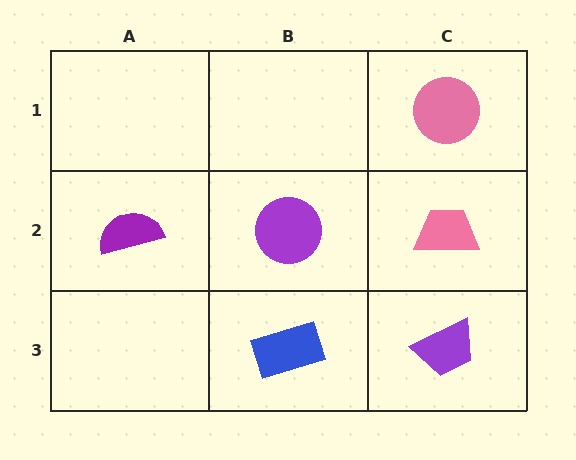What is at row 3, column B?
A blue rectangle.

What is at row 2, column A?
A purple semicircle.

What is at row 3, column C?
A purple trapezoid.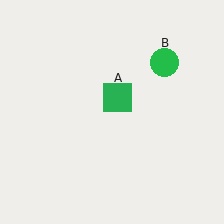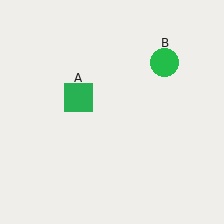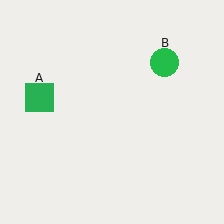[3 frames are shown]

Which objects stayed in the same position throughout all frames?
Green circle (object B) remained stationary.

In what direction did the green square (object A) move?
The green square (object A) moved left.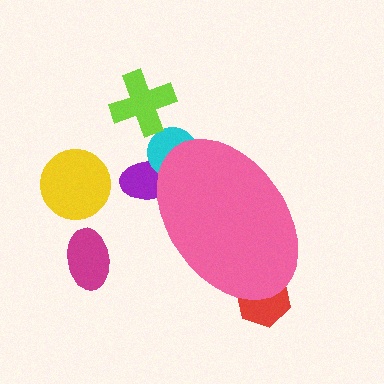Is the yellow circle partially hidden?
No, the yellow circle is fully visible.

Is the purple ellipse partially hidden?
Yes, the purple ellipse is partially hidden behind the pink ellipse.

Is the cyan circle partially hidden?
Yes, the cyan circle is partially hidden behind the pink ellipse.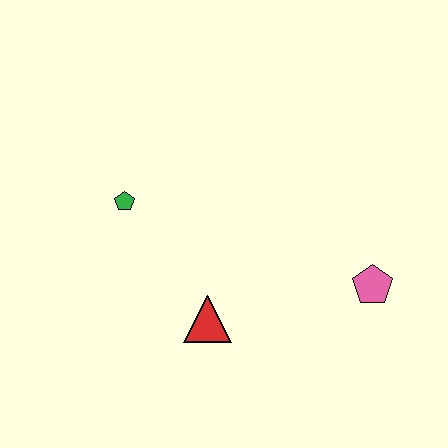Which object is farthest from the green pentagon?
The pink pentagon is farthest from the green pentagon.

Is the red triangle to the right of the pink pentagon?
No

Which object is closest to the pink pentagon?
The red triangle is closest to the pink pentagon.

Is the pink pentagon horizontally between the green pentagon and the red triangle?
No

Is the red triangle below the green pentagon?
Yes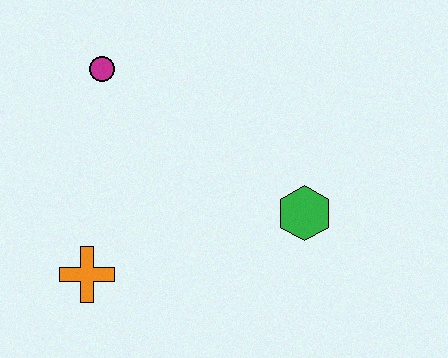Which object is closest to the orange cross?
The magenta circle is closest to the orange cross.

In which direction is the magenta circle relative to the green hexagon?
The magenta circle is to the left of the green hexagon.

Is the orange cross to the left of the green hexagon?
Yes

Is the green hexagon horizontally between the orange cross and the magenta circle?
No